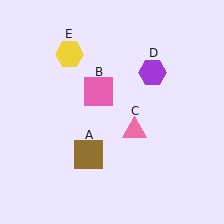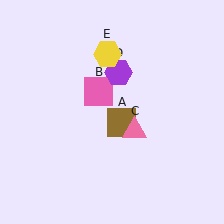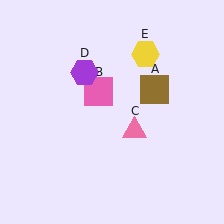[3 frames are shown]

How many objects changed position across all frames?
3 objects changed position: brown square (object A), purple hexagon (object D), yellow hexagon (object E).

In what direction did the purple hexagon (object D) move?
The purple hexagon (object D) moved left.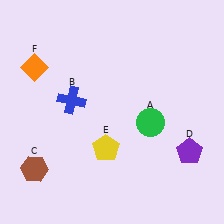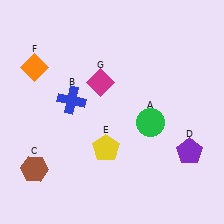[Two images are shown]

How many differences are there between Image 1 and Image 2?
There is 1 difference between the two images.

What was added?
A magenta diamond (G) was added in Image 2.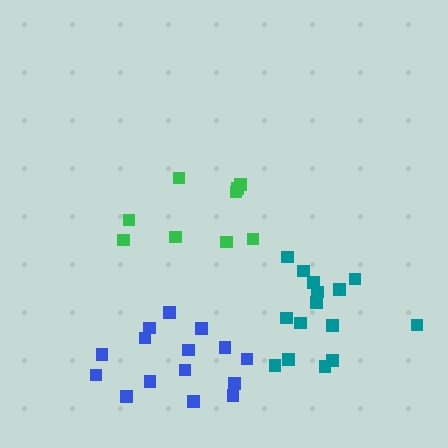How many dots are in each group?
Group 1: 15 dots, Group 2: 15 dots, Group 3: 9 dots (39 total).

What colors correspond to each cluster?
The clusters are colored: blue, teal, green.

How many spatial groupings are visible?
There are 3 spatial groupings.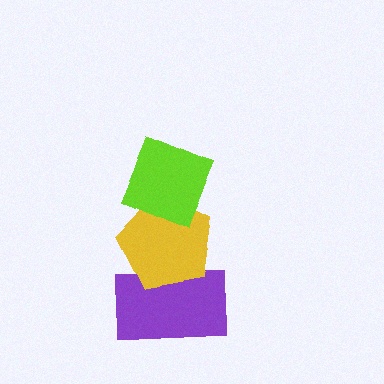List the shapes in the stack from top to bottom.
From top to bottom: the lime diamond, the yellow pentagon, the purple rectangle.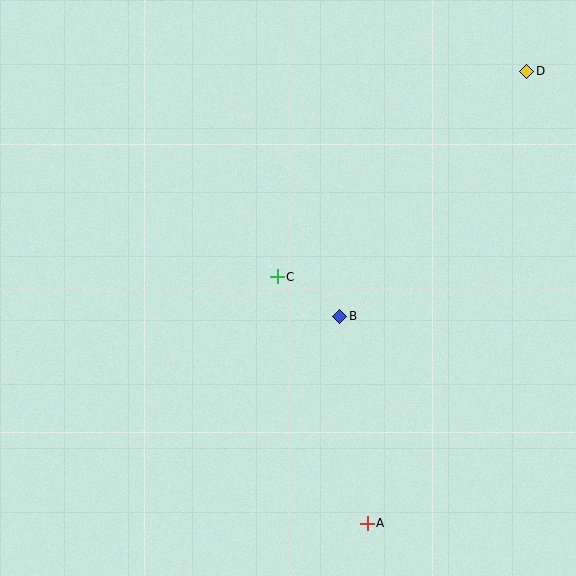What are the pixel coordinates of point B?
Point B is at (340, 316).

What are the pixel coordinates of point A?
Point A is at (367, 523).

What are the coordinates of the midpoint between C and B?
The midpoint between C and B is at (309, 296).